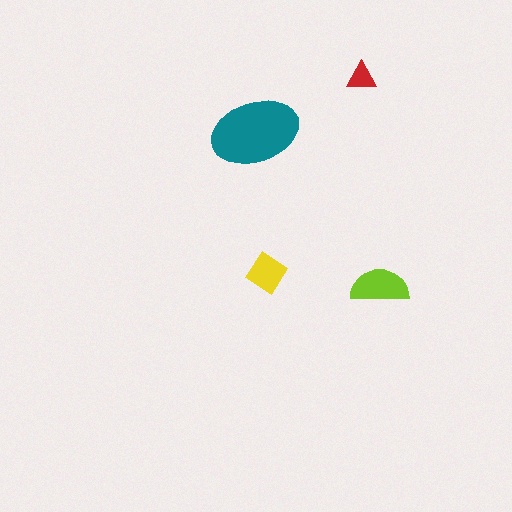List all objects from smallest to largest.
The red triangle, the yellow diamond, the lime semicircle, the teal ellipse.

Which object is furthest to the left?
The teal ellipse is leftmost.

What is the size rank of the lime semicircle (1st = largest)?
2nd.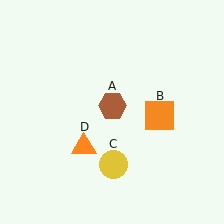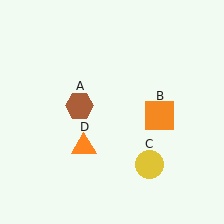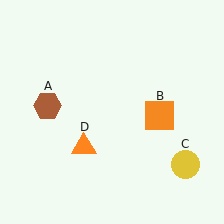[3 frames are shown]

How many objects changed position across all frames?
2 objects changed position: brown hexagon (object A), yellow circle (object C).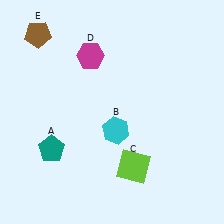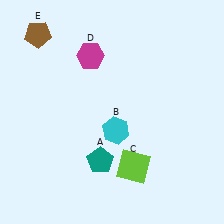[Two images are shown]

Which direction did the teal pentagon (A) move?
The teal pentagon (A) moved right.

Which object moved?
The teal pentagon (A) moved right.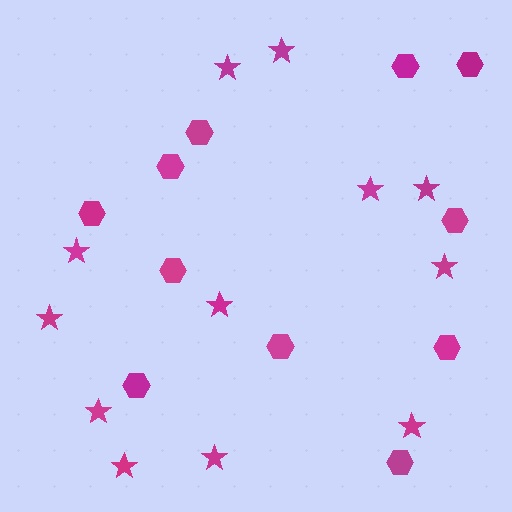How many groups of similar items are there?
There are 2 groups: one group of stars (12) and one group of hexagons (11).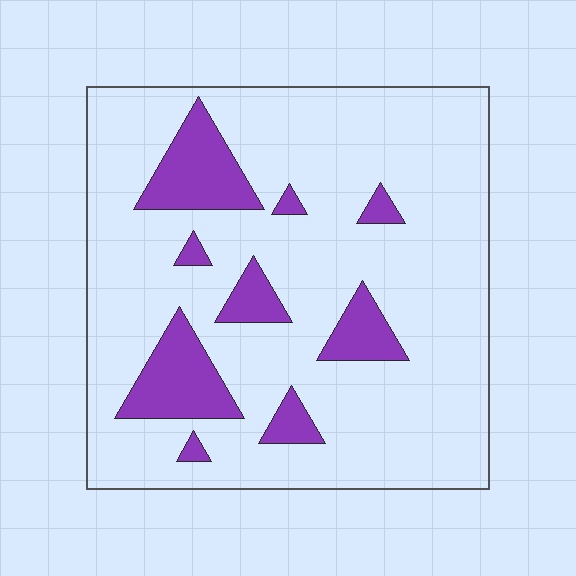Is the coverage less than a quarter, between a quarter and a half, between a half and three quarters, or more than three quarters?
Less than a quarter.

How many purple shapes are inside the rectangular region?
9.